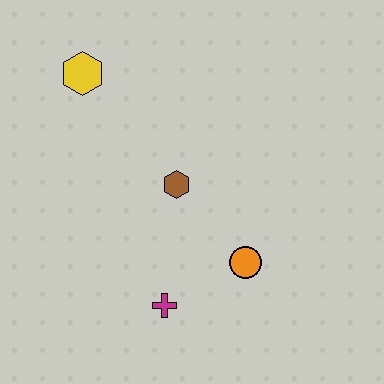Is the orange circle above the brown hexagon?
No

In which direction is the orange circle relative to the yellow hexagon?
The orange circle is below the yellow hexagon.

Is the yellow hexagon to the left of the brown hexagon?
Yes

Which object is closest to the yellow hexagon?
The brown hexagon is closest to the yellow hexagon.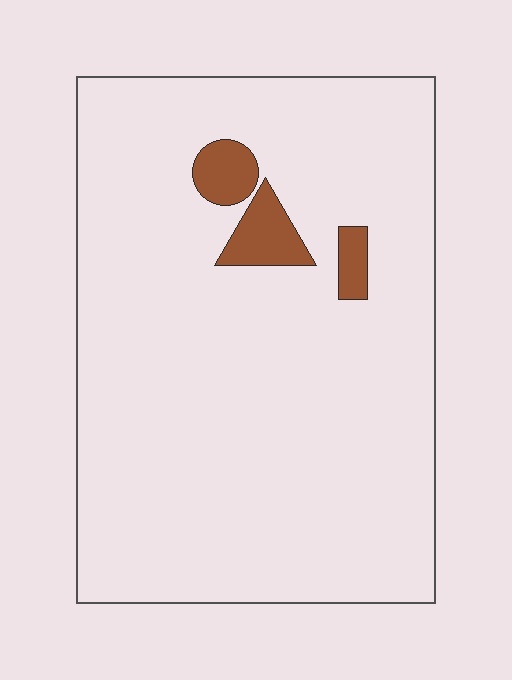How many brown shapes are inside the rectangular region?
3.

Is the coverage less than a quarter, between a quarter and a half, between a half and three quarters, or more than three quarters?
Less than a quarter.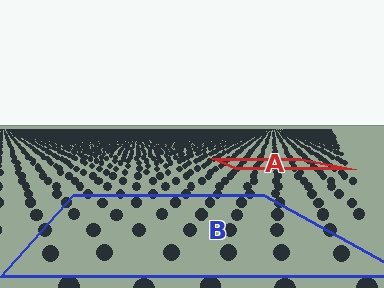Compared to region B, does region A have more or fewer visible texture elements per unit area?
Region A has more texture elements per unit area — they are packed more densely because it is farther away.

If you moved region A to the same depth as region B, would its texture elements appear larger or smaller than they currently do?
They would appear larger. At a closer depth, the same texture elements are projected at a bigger on-screen size.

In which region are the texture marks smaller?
The texture marks are smaller in region A, because it is farther away.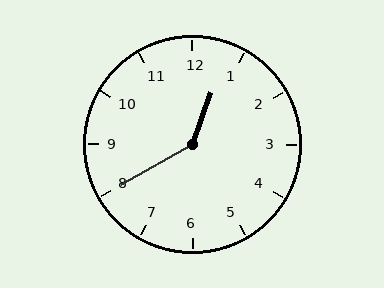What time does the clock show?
12:40.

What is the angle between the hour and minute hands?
Approximately 140 degrees.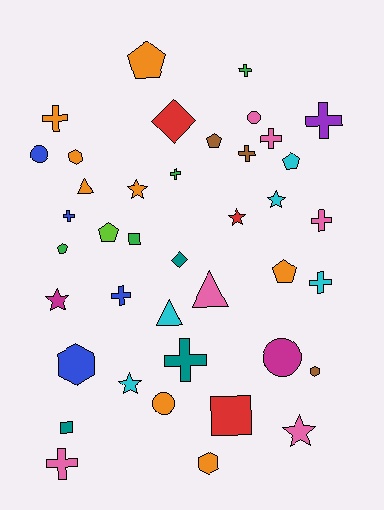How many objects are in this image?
There are 40 objects.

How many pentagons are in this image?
There are 6 pentagons.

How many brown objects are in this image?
There are 3 brown objects.